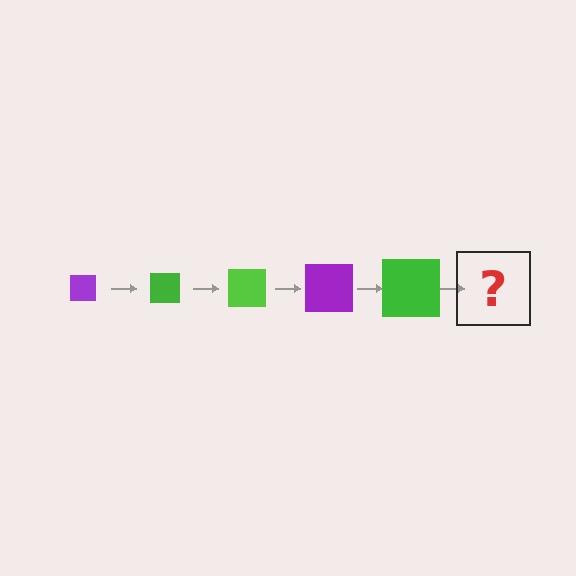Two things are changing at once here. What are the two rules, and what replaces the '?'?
The two rules are that the square grows larger each step and the color cycles through purple, green, and lime. The '?' should be a lime square, larger than the previous one.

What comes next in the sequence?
The next element should be a lime square, larger than the previous one.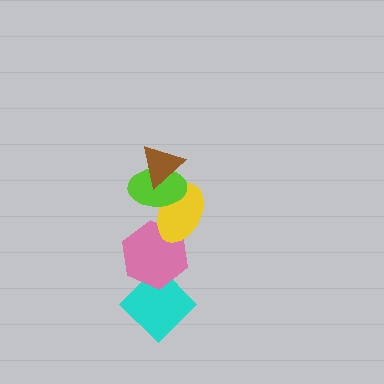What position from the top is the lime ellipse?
The lime ellipse is 2nd from the top.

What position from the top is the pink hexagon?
The pink hexagon is 4th from the top.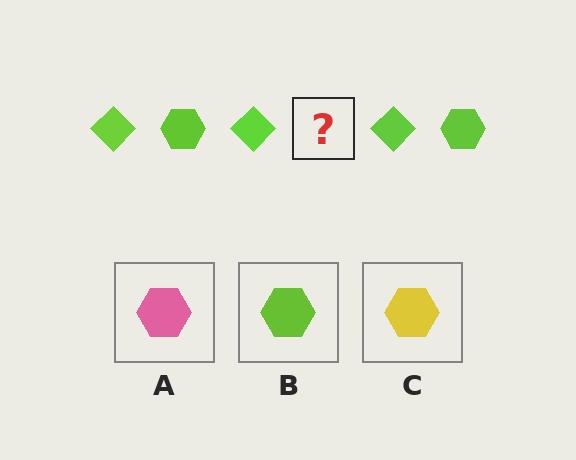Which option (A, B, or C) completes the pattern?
B.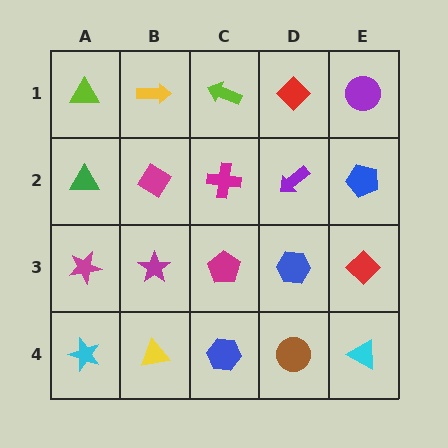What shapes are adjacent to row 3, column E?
A blue pentagon (row 2, column E), a cyan triangle (row 4, column E), a blue hexagon (row 3, column D).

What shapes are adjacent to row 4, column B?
A magenta star (row 3, column B), a cyan star (row 4, column A), a blue hexagon (row 4, column C).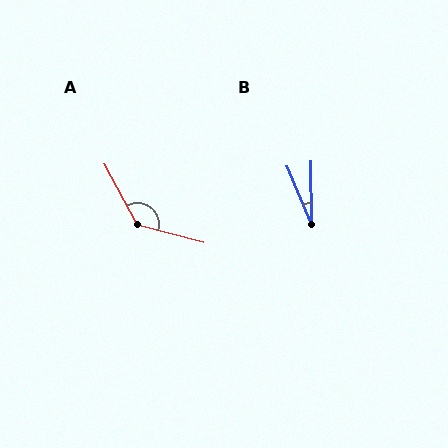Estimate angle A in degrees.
Approximately 132 degrees.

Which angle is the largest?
A, at approximately 132 degrees.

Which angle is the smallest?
B, at approximately 22 degrees.